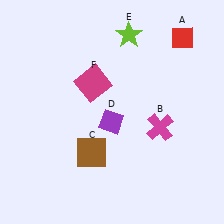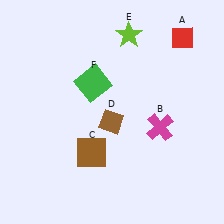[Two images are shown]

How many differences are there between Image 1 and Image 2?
There are 2 differences between the two images.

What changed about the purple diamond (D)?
In Image 1, D is purple. In Image 2, it changed to brown.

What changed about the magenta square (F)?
In Image 1, F is magenta. In Image 2, it changed to green.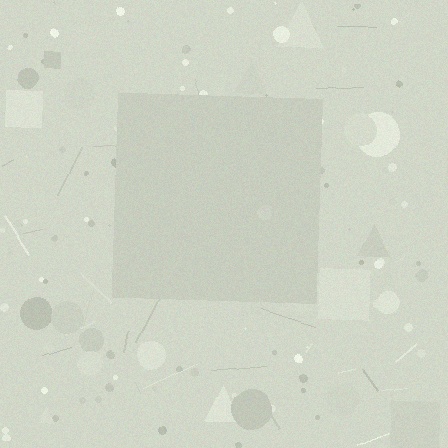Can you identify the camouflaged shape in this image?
The camouflaged shape is a square.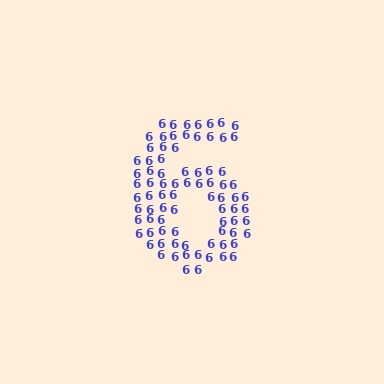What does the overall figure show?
The overall figure shows the digit 6.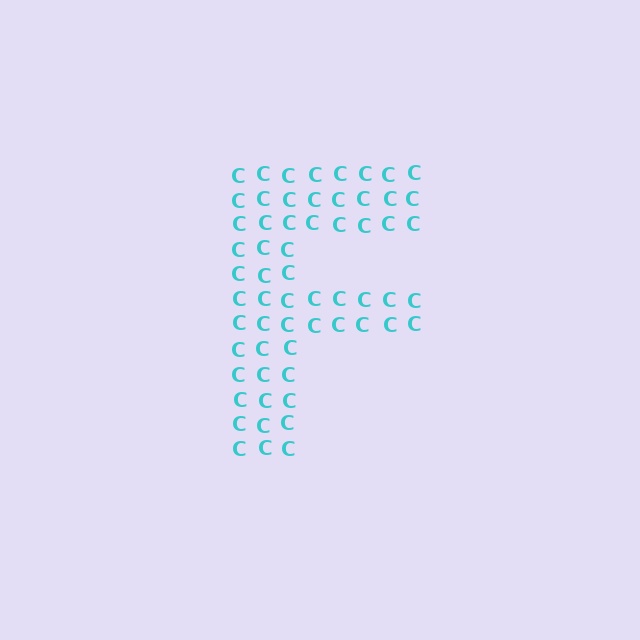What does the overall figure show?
The overall figure shows the letter F.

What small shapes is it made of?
It is made of small letter C's.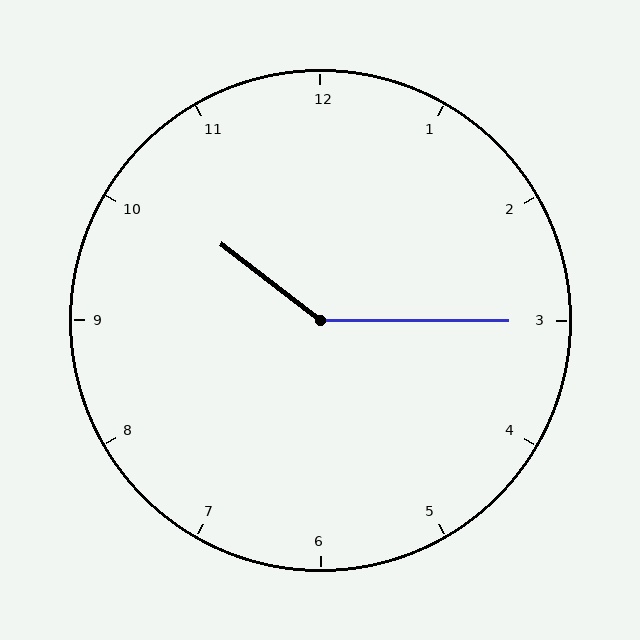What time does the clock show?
10:15.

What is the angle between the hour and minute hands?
Approximately 142 degrees.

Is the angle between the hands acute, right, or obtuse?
It is obtuse.